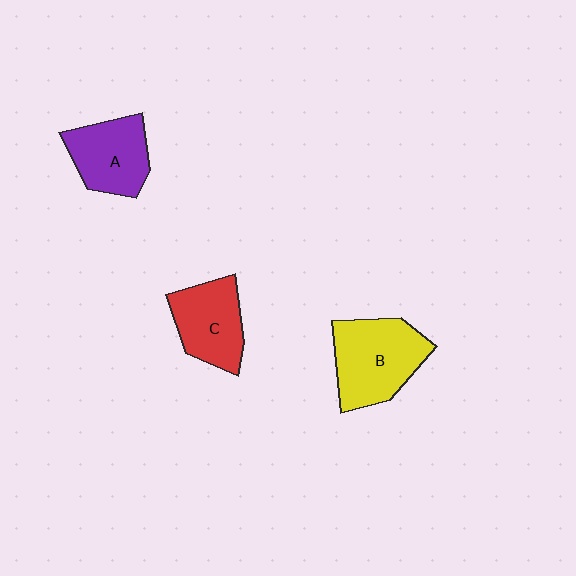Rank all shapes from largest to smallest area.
From largest to smallest: B (yellow), A (purple), C (red).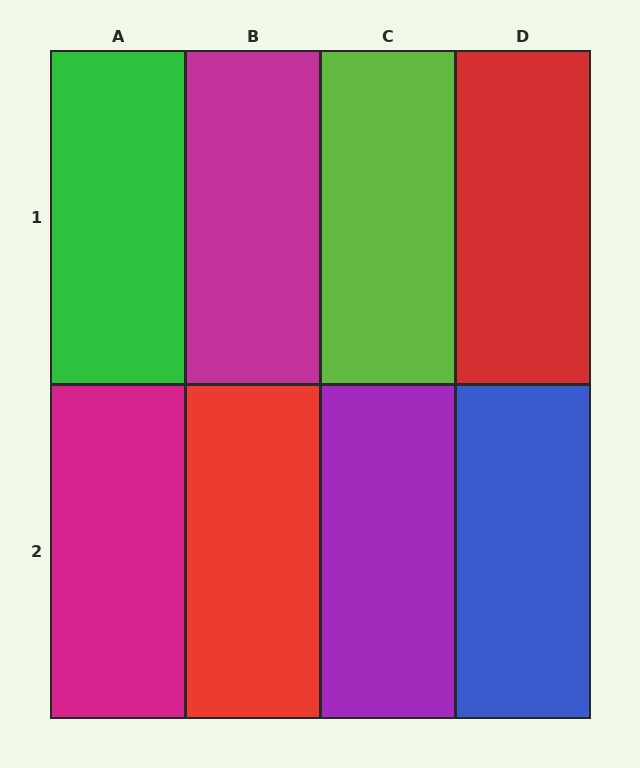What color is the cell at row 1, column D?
Red.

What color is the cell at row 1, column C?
Lime.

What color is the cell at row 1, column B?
Magenta.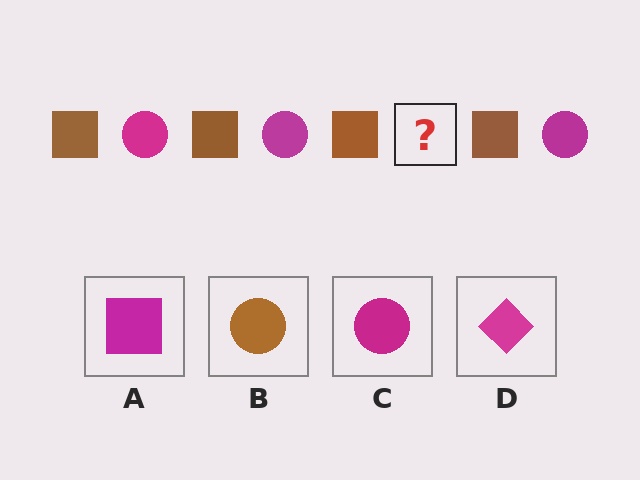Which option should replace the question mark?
Option C.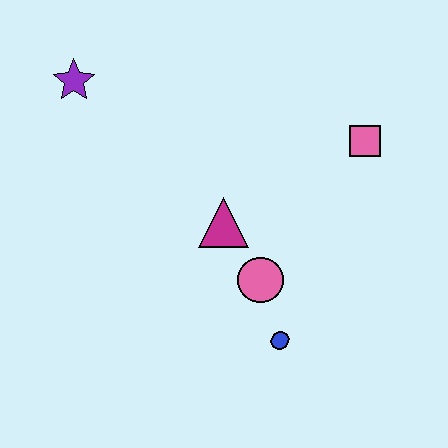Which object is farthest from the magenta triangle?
The purple star is farthest from the magenta triangle.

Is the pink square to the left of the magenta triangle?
No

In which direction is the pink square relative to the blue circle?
The pink square is above the blue circle.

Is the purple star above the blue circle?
Yes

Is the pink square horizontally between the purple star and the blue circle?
No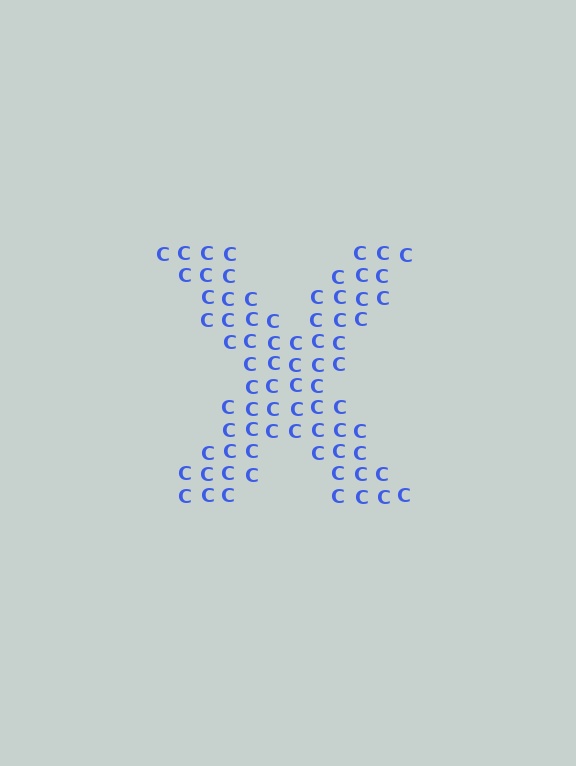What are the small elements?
The small elements are letter C's.